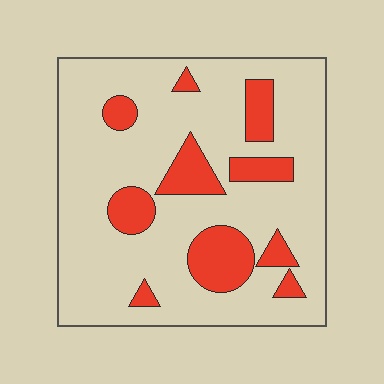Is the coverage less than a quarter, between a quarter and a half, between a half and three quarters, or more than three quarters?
Less than a quarter.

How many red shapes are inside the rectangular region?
10.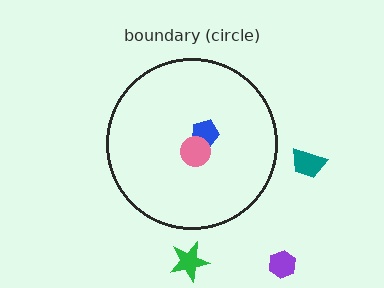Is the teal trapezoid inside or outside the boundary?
Outside.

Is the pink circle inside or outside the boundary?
Inside.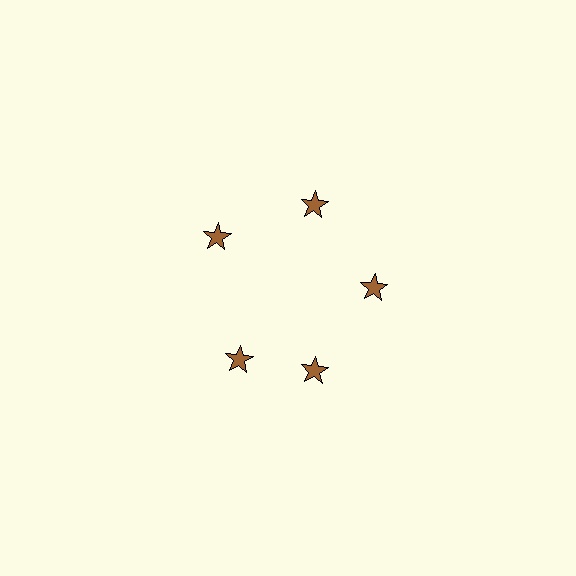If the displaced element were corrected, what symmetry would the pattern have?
It would have 5-fold rotational symmetry — the pattern would map onto itself every 72 degrees.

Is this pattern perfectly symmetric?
No. The 5 brown stars are arranged in a ring, but one element near the 8 o'clock position is rotated out of alignment along the ring, breaking the 5-fold rotational symmetry.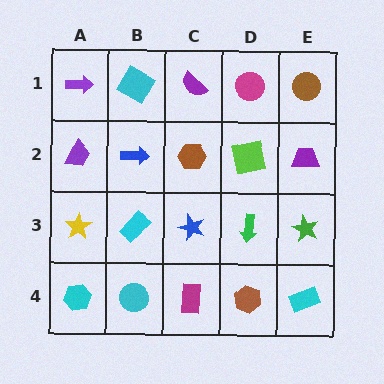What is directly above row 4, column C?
A blue star.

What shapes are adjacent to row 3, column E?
A purple trapezoid (row 2, column E), a cyan rectangle (row 4, column E), a green arrow (row 3, column D).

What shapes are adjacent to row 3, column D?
A lime square (row 2, column D), a brown hexagon (row 4, column D), a blue star (row 3, column C), a green star (row 3, column E).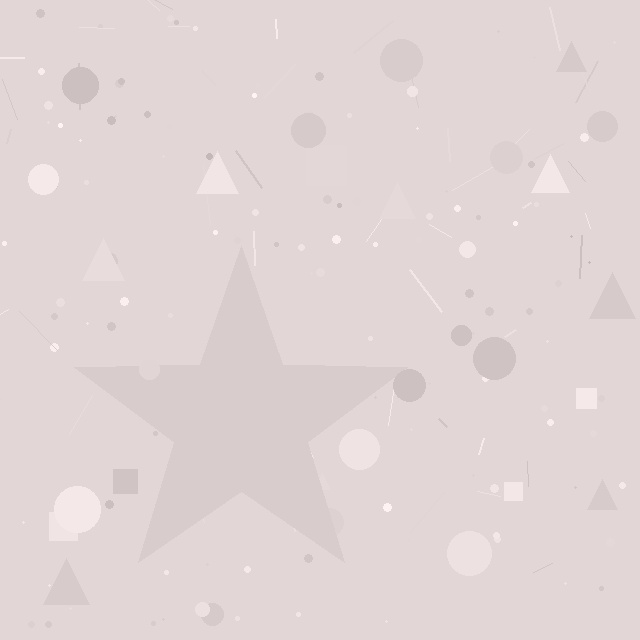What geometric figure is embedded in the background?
A star is embedded in the background.